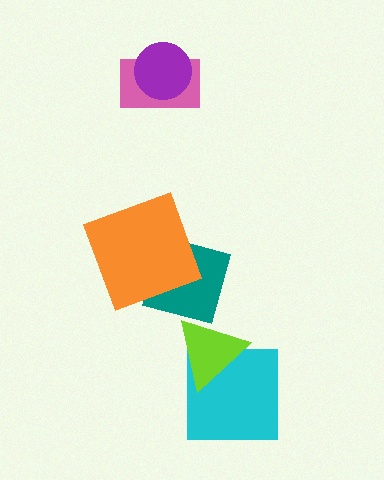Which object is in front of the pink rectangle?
The purple circle is in front of the pink rectangle.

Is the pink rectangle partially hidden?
Yes, it is partially covered by another shape.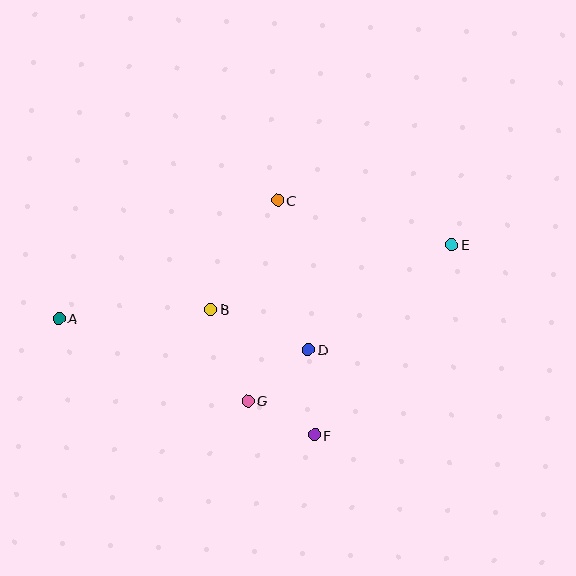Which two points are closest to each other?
Points F and G are closest to each other.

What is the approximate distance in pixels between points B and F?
The distance between B and F is approximately 163 pixels.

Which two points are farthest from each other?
Points A and E are farthest from each other.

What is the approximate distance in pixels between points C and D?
The distance between C and D is approximately 152 pixels.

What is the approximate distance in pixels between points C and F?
The distance between C and F is approximately 237 pixels.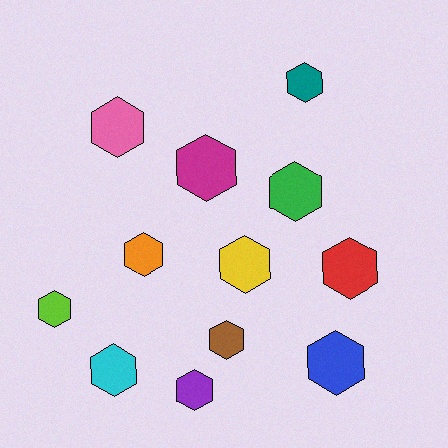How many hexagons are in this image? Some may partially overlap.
There are 12 hexagons.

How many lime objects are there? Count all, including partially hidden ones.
There is 1 lime object.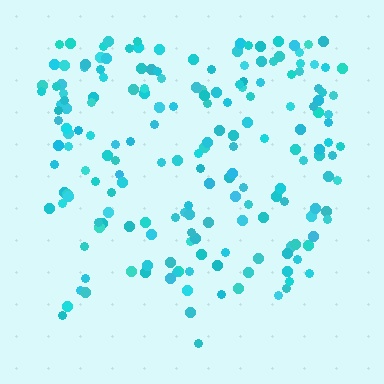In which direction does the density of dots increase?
From bottom to top, with the top side densest.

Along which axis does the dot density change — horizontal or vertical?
Vertical.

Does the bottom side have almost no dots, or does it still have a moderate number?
Still a moderate number, just noticeably fewer than the top.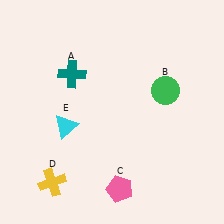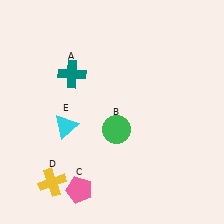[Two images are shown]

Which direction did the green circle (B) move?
The green circle (B) moved left.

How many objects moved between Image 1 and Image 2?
2 objects moved between the two images.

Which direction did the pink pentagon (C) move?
The pink pentagon (C) moved left.